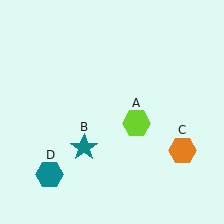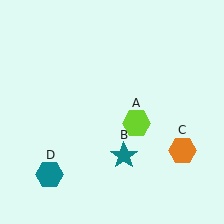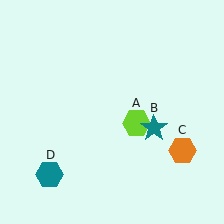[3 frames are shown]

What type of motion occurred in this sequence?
The teal star (object B) rotated counterclockwise around the center of the scene.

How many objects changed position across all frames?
1 object changed position: teal star (object B).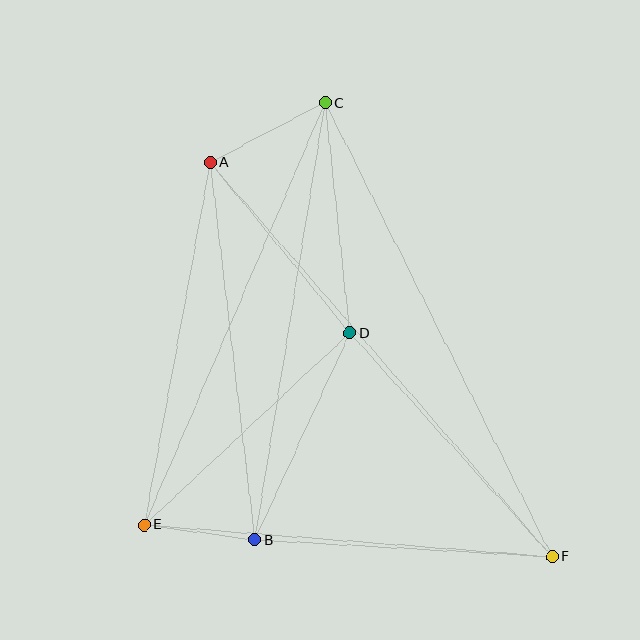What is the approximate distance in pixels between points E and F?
The distance between E and F is approximately 409 pixels.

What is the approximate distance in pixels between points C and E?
The distance between C and E is approximately 459 pixels.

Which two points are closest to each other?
Points B and E are closest to each other.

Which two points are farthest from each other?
Points A and F are farthest from each other.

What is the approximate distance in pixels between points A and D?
The distance between A and D is approximately 221 pixels.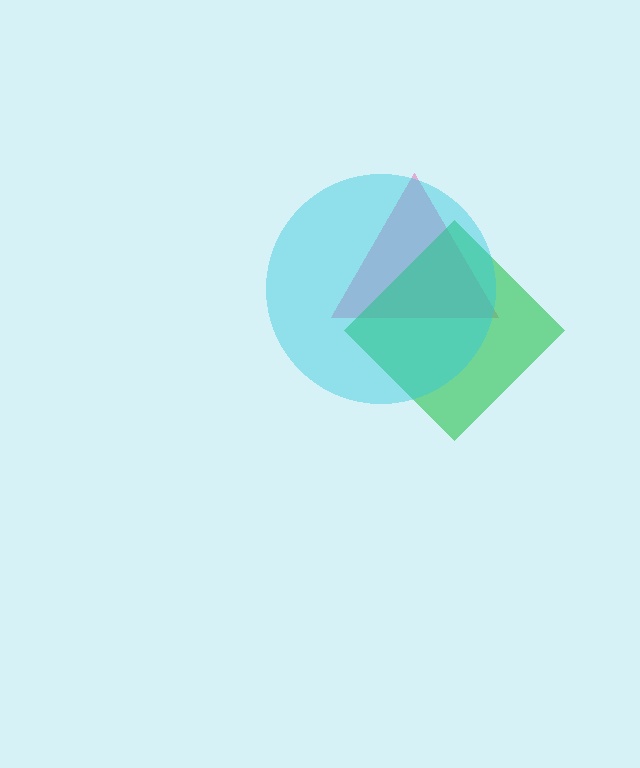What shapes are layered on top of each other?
The layered shapes are: a pink triangle, a green diamond, a cyan circle.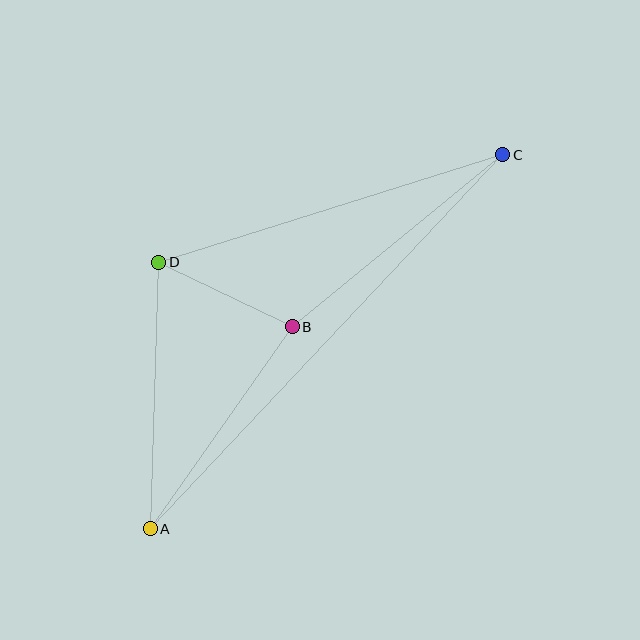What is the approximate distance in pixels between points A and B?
The distance between A and B is approximately 247 pixels.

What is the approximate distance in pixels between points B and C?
The distance between B and C is approximately 272 pixels.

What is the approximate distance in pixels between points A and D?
The distance between A and D is approximately 267 pixels.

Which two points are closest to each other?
Points B and D are closest to each other.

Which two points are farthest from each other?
Points A and C are farthest from each other.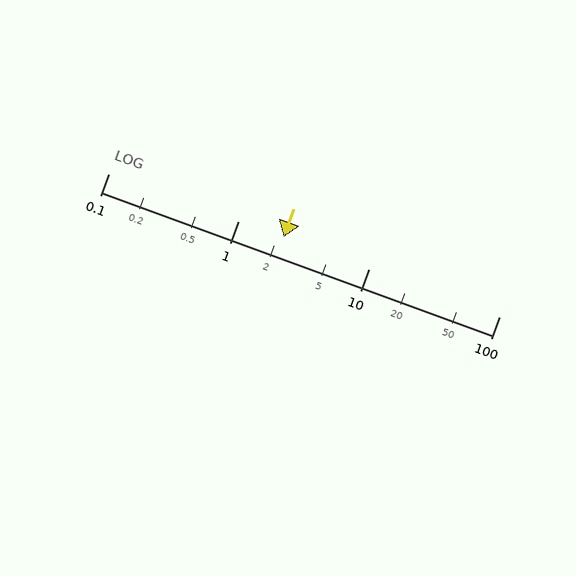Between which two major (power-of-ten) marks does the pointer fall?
The pointer is between 1 and 10.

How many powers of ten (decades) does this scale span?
The scale spans 3 decades, from 0.1 to 100.